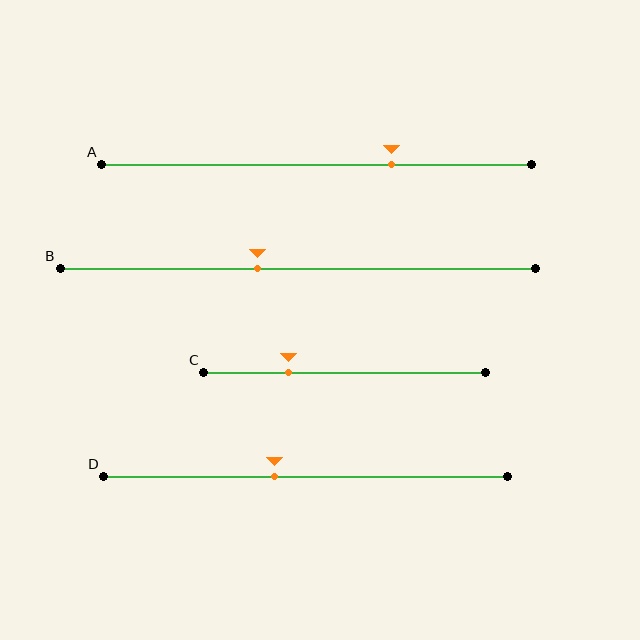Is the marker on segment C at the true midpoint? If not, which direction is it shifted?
No, the marker on segment C is shifted to the left by about 20% of the segment length.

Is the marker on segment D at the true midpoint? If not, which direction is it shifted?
No, the marker on segment D is shifted to the left by about 8% of the segment length.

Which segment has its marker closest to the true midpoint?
Segment D has its marker closest to the true midpoint.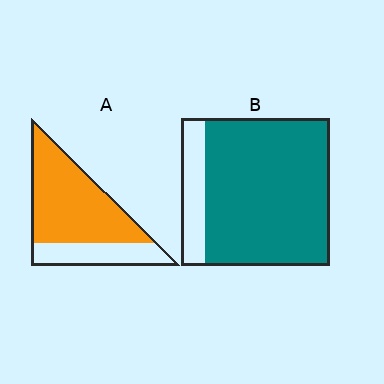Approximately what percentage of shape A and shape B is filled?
A is approximately 70% and B is approximately 85%.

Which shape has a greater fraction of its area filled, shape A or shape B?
Shape B.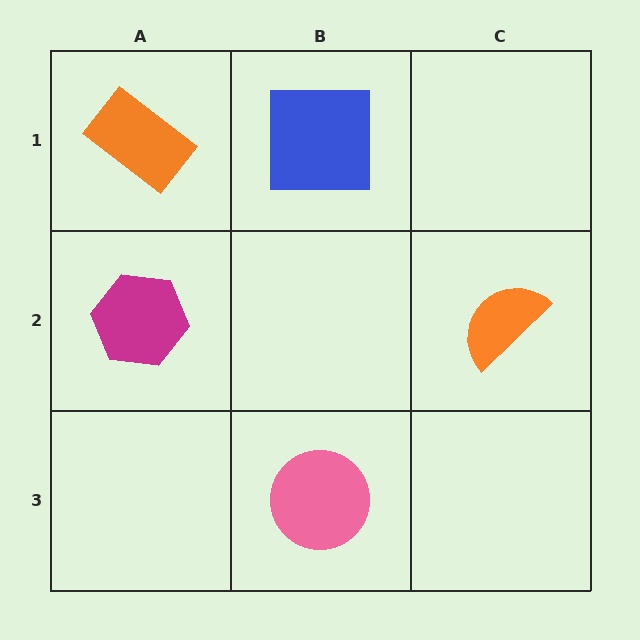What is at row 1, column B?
A blue square.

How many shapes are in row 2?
2 shapes.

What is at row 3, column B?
A pink circle.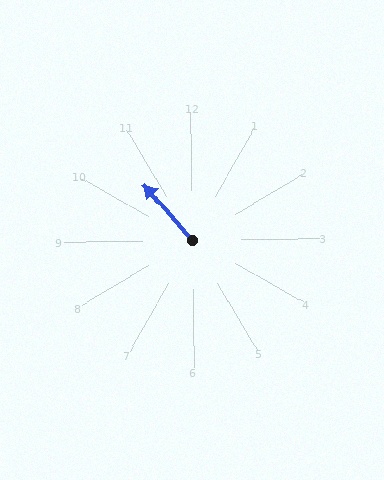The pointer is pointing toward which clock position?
Roughly 11 o'clock.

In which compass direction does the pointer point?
Northwest.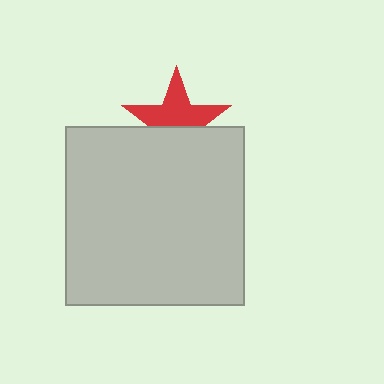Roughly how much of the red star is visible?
About half of it is visible (roughly 57%).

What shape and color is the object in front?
The object in front is a light gray square.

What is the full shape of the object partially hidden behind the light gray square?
The partially hidden object is a red star.